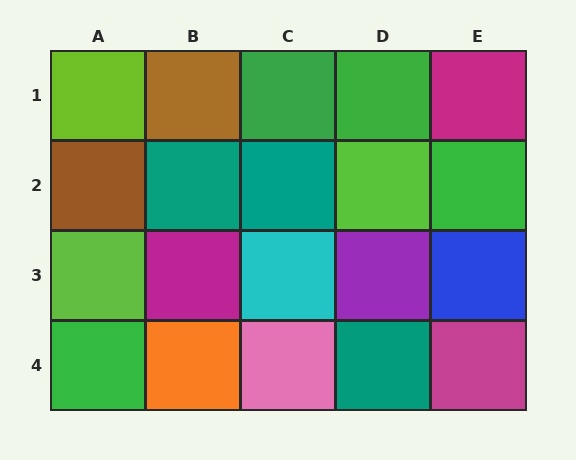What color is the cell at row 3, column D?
Purple.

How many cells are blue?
1 cell is blue.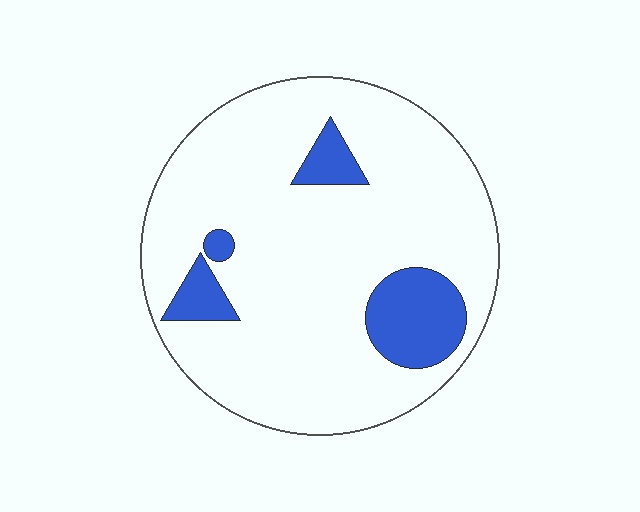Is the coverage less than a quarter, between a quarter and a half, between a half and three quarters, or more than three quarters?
Less than a quarter.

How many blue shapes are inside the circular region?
4.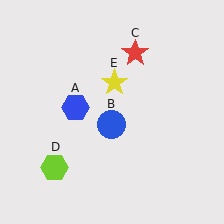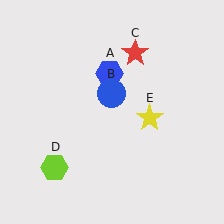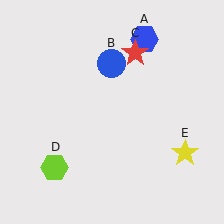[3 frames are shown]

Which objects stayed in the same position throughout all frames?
Red star (object C) and lime hexagon (object D) remained stationary.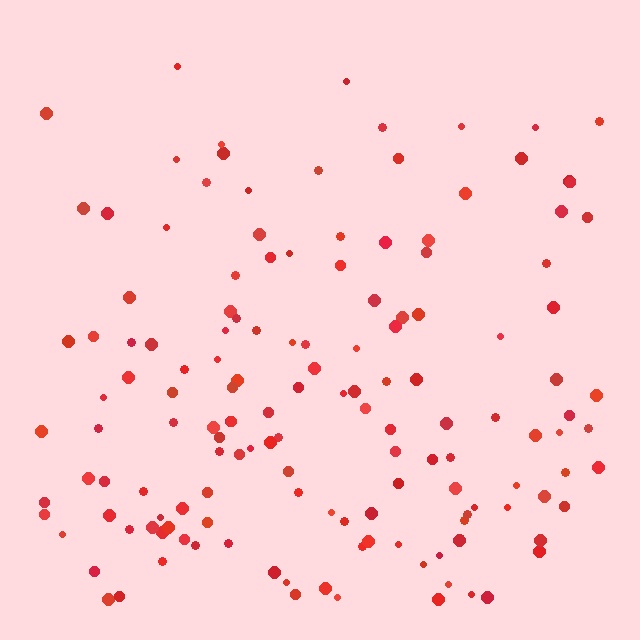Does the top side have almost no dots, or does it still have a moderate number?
Still a moderate number, just noticeably fewer than the bottom.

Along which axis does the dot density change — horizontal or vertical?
Vertical.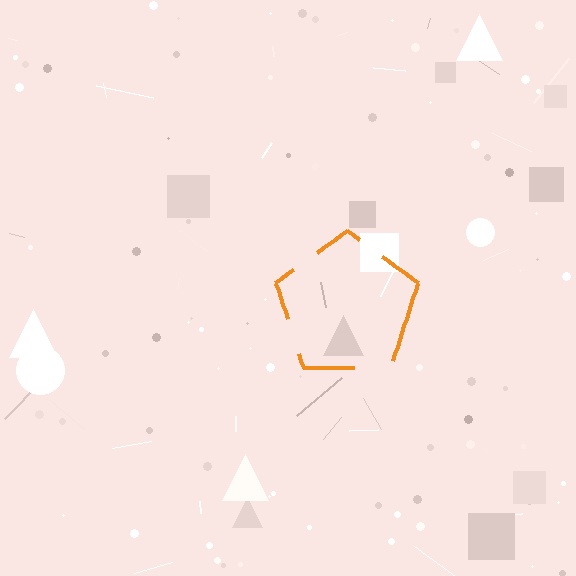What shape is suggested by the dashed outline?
The dashed outline suggests a pentagon.